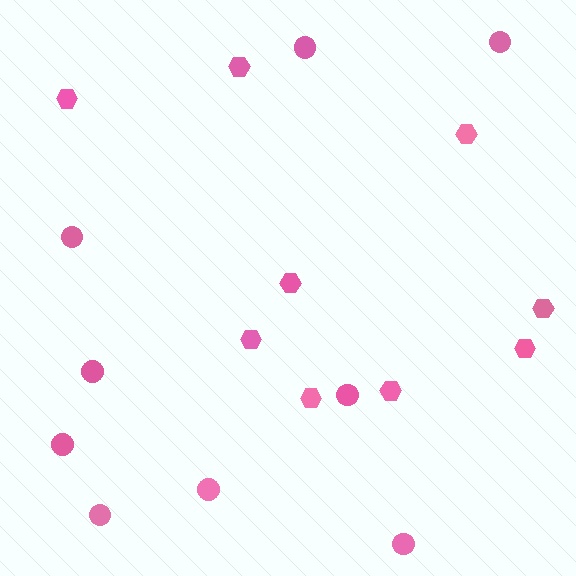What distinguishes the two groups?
There are 2 groups: one group of circles (9) and one group of hexagons (9).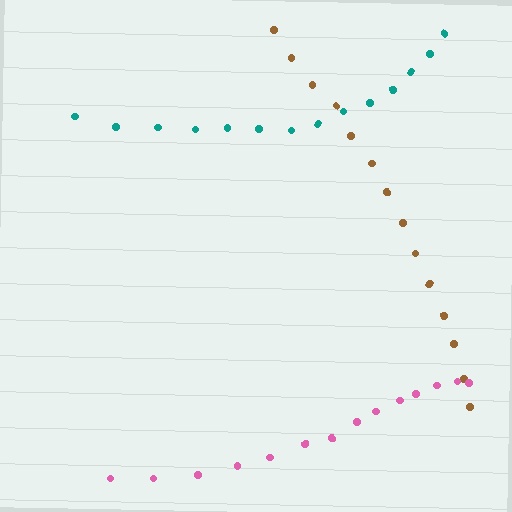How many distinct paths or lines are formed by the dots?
There are 3 distinct paths.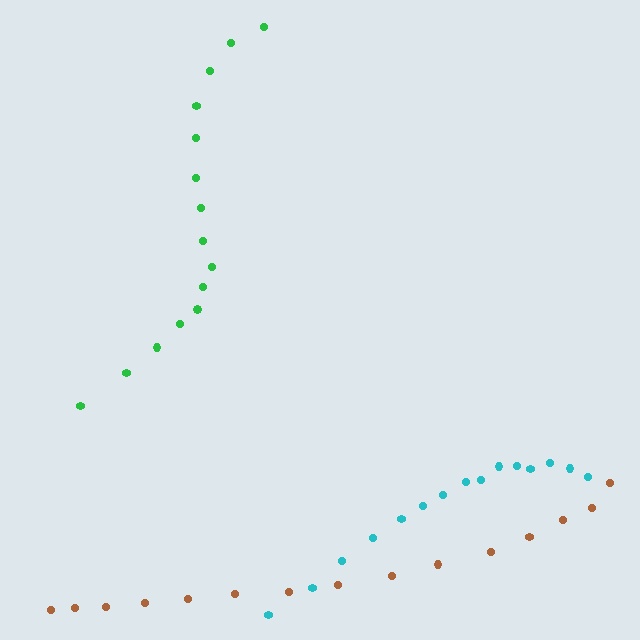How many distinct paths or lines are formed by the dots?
There are 3 distinct paths.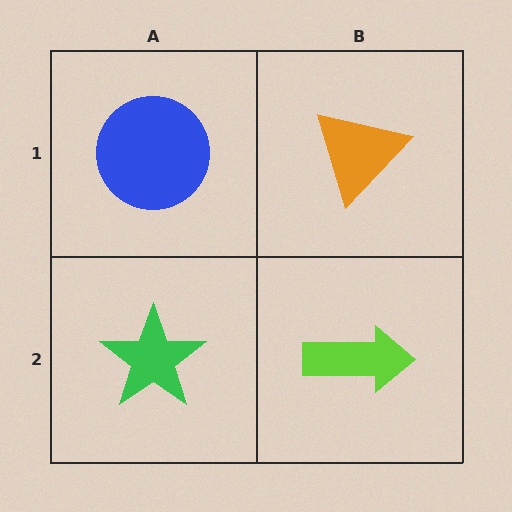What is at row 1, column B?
An orange triangle.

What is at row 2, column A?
A green star.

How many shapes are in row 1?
2 shapes.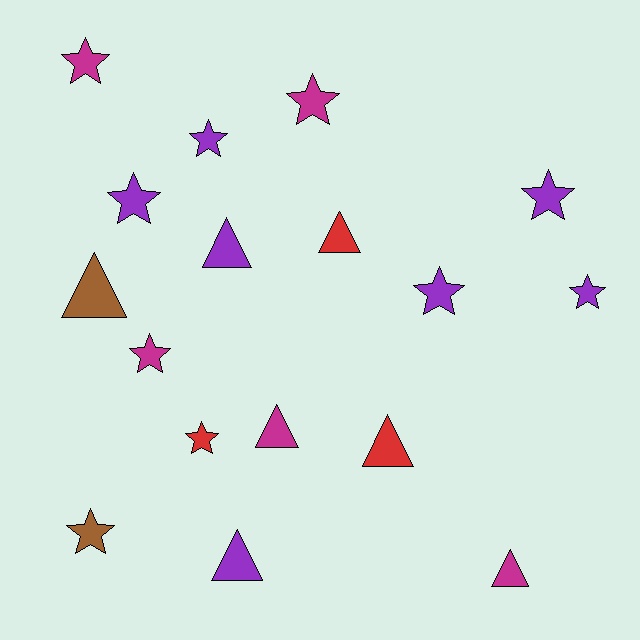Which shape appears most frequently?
Star, with 10 objects.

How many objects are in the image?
There are 17 objects.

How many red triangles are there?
There are 2 red triangles.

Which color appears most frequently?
Purple, with 7 objects.